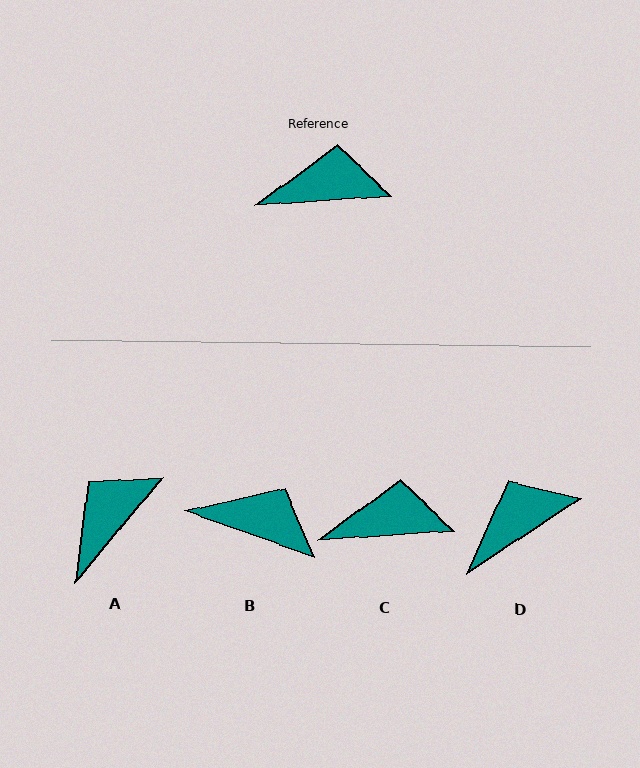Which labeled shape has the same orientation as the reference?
C.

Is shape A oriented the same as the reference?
No, it is off by about 46 degrees.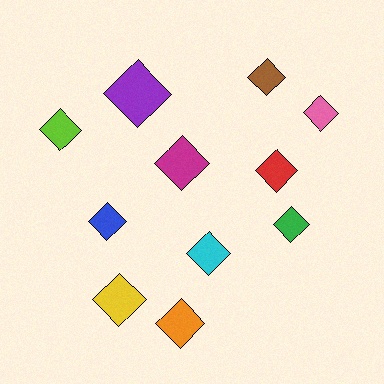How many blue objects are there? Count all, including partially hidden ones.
There is 1 blue object.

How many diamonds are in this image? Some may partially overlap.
There are 11 diamonds.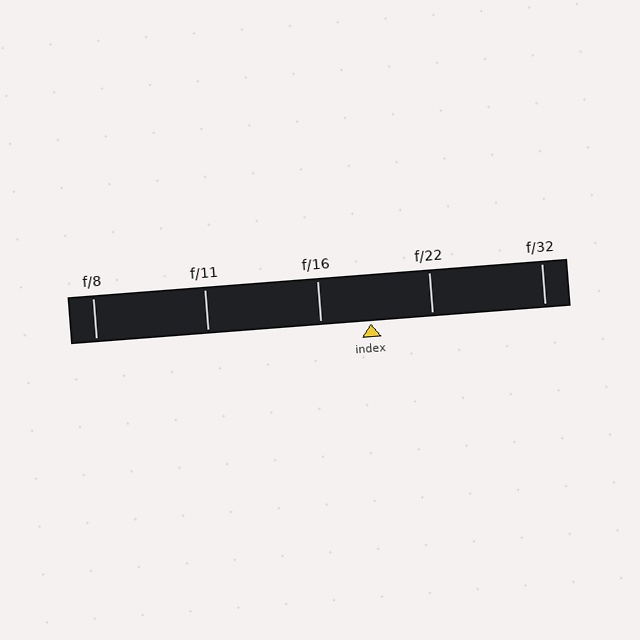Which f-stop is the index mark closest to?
The index mark is closest to f/16.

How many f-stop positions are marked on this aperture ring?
There are 5 f-stop positions marked.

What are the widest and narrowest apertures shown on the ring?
The widest aperture shown is f/8 and the narrowest is f/32.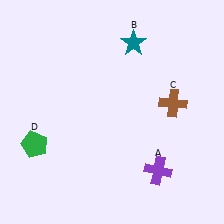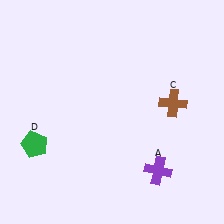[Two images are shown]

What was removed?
The teal star (B) was removed in Image 2.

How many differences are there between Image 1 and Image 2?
There is 1 difference between the two images.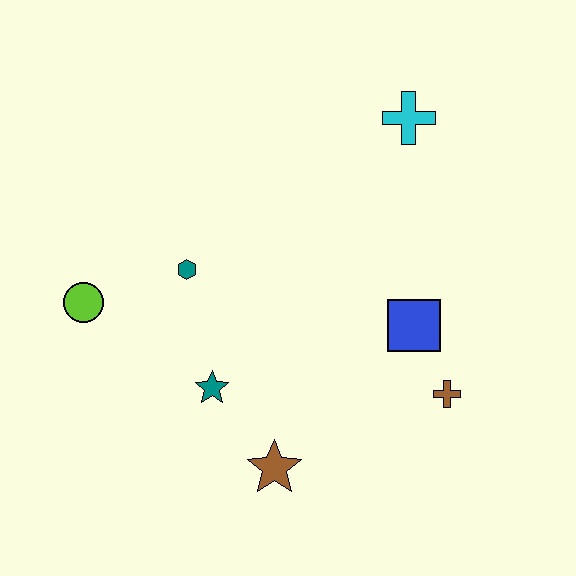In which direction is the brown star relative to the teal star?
The brown star is below the teal star.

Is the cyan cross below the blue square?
No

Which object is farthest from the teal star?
The cyan cross is farthest from the teal star.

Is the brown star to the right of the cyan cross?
No